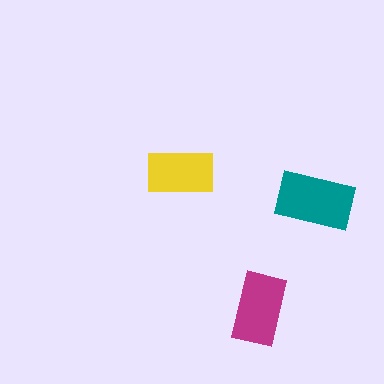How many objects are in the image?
There are 3 objects in the image.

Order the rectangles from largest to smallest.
the teal one, the magenta one, the yellow one.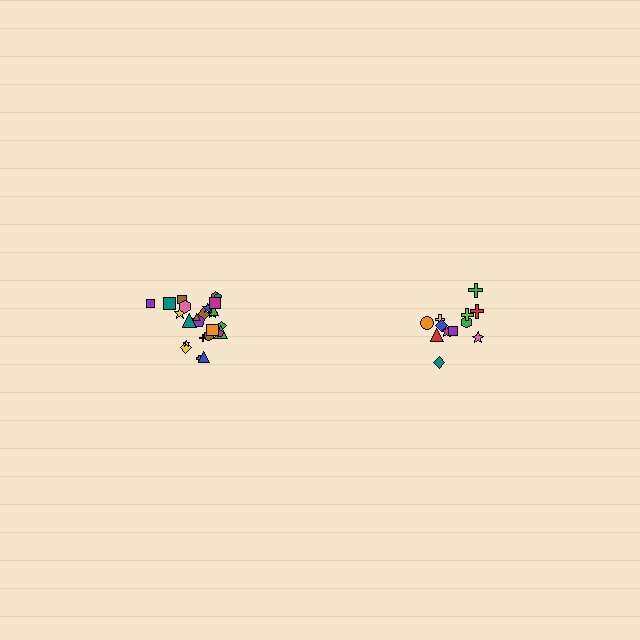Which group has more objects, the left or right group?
The left group.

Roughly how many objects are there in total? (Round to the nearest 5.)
Roughly 35 objects in total.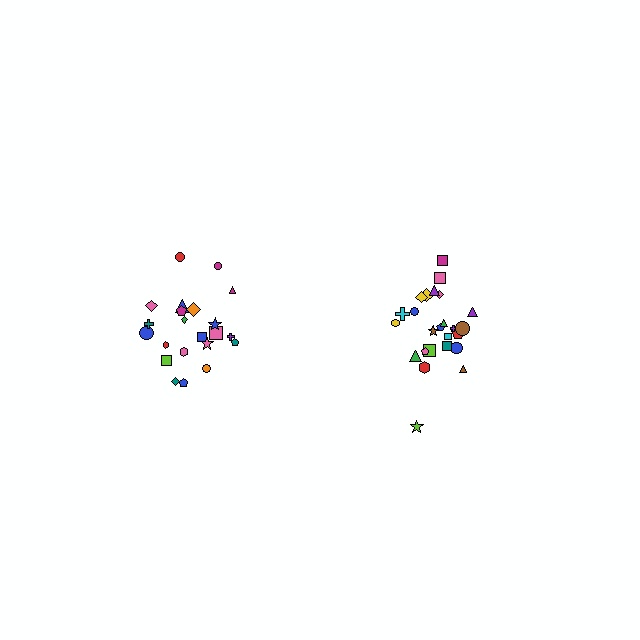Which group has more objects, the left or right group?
The right group.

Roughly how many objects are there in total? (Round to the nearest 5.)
Roughly 45 objects in total.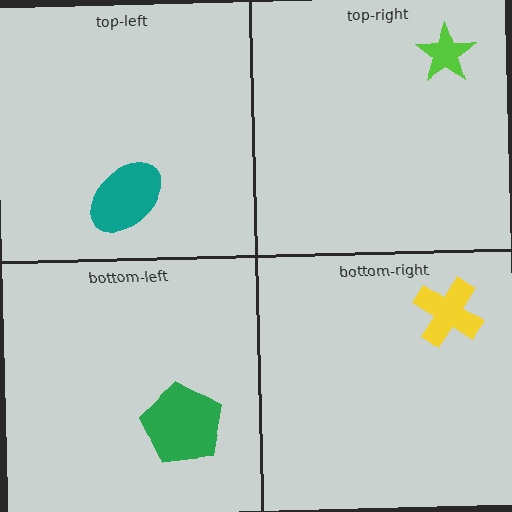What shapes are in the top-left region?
The teal ellipse.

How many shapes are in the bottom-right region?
1.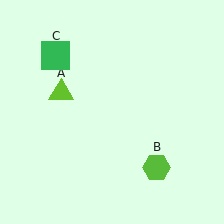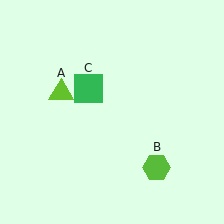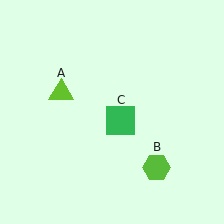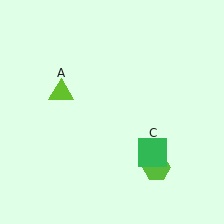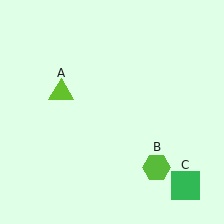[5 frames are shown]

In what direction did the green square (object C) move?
The green square (object C) moved down and to the right.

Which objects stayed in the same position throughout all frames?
Lime triangle (object A) and lime hexagon (object B) remained stationary.